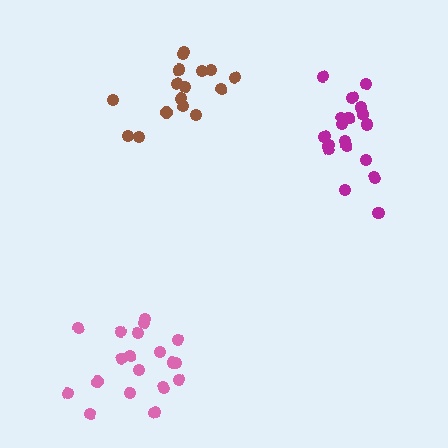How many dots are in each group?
Group 1: 18 dots, Group 2: 17 dots, Group 3: 19 dots (54 total).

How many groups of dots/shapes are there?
There are 3 groups.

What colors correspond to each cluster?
The clusters are colored: magenta, brown, pink.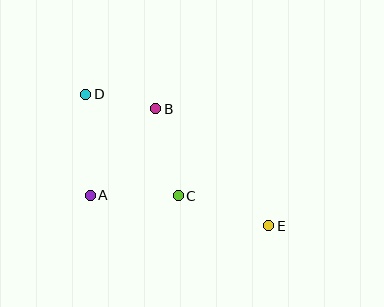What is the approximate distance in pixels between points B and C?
The distance between B and C is approximately 90 pixels.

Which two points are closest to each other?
Points B and D are closest to each other.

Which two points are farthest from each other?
Points D and E are farthest from each other.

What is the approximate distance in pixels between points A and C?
The distance between A and C is approximately 88 pixels.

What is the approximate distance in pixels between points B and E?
The distance between B and E is approximately 163 pixels.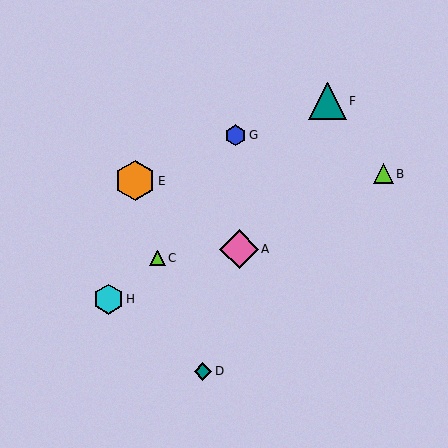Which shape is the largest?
The orange hexagon (labeled E) is the largest.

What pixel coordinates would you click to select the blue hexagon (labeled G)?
Click at (235, 135) to select the blue hexagon G.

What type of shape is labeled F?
Shape F is a teal triangle.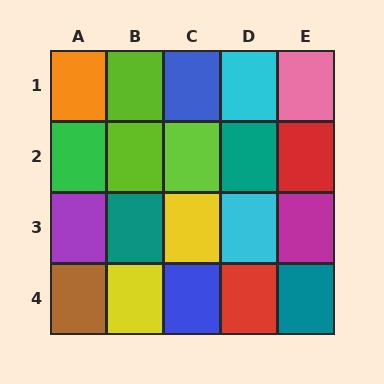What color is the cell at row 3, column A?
Purple.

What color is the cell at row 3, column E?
Magenta.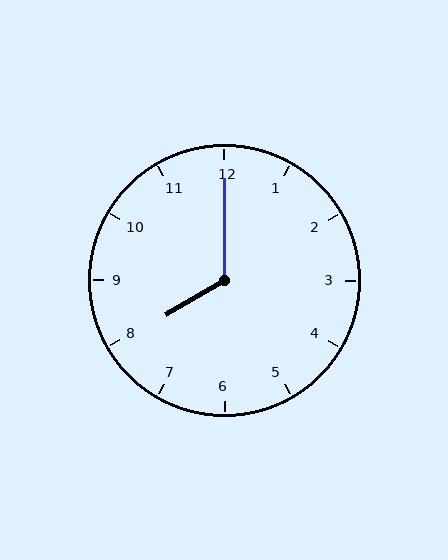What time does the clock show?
8:00.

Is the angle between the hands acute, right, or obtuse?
It is obtuse.